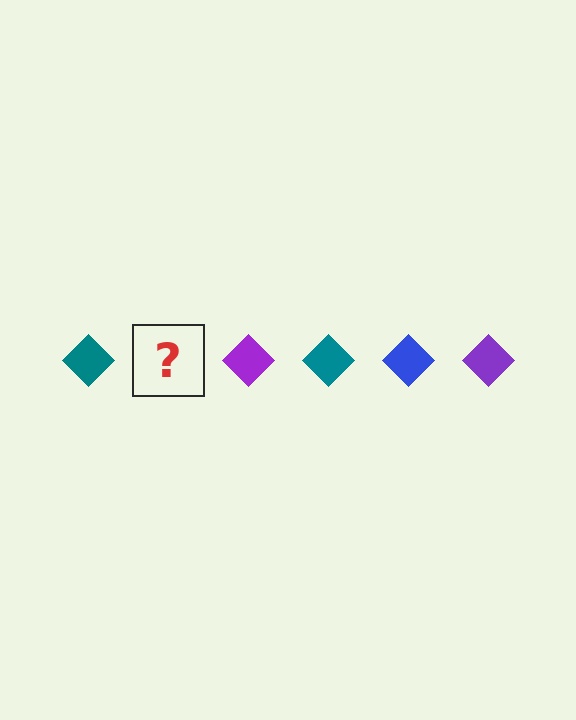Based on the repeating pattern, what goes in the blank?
The blank should be a blue diamond.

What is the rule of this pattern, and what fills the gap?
The rule is that the pattern cycles through teal, blue, purple diamonds. The gap should be filled with a blue diamond.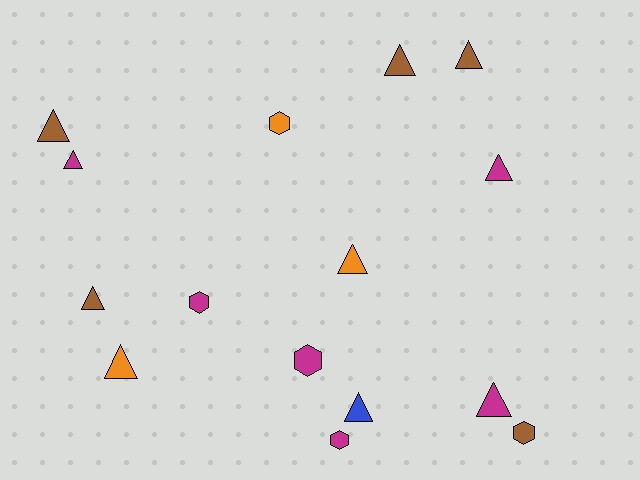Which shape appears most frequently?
Triangle, with 10 objects.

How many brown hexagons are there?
There is 1 brown hexagon.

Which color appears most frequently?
Magenta, with 6 objects.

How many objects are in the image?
There are 15 objects.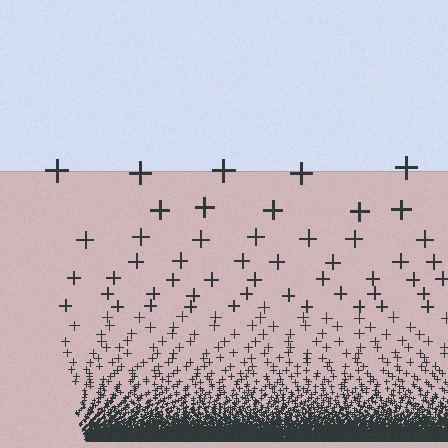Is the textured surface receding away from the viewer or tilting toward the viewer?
The surface appears to tilt toward the viewer. Texture elements get larger and sparser toward the top.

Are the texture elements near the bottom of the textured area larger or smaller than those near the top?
Smaller. The gradient is inverted — elements near the bottom are smaller and denser.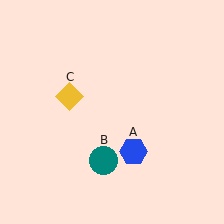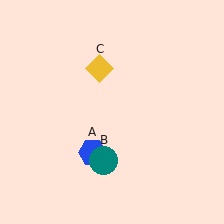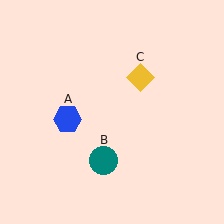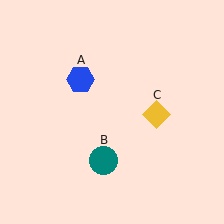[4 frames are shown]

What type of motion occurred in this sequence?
The blue hexagon (object A), yellow diamond (object C) rotated clockwise around the center of the scene.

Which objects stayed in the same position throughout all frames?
Teal circle (object B) remained stationary.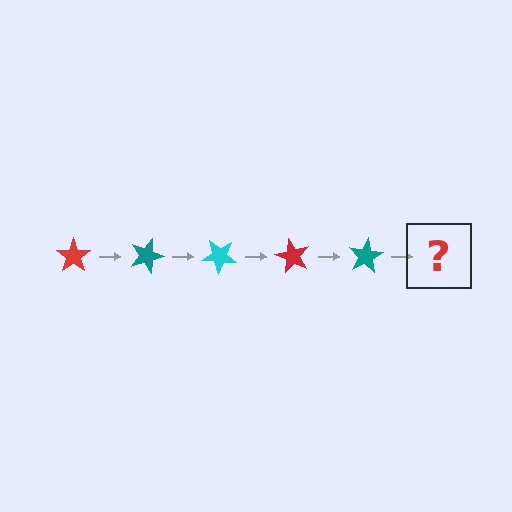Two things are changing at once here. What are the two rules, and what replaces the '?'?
The two rules are that it rotates 20 degrees each step and the color cycles through red, teal, and cyan. The '?' should be a cyan star, rotated 100 degrees from the start.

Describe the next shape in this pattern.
It should be a cyan star, rotated 100 degrees from the start.